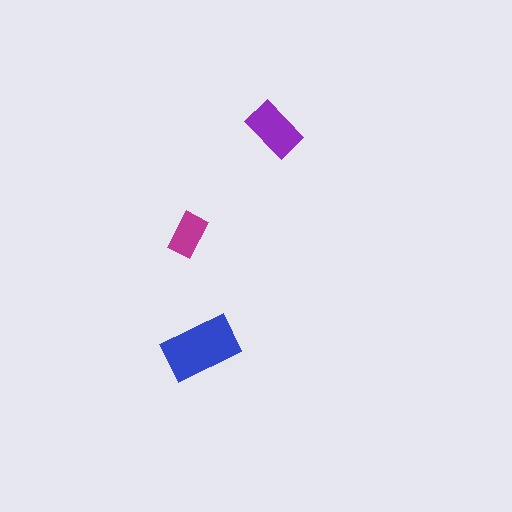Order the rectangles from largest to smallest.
the blue one, the purple one, the magenta one.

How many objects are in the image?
There are 3 objects in the image.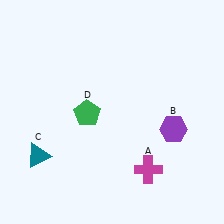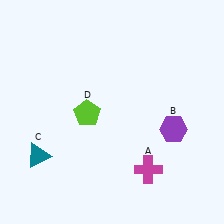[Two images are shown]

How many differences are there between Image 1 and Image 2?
There is 1 difference between the two images.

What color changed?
The pentagon (D) changed from green in Image 1 to lime in Image 2.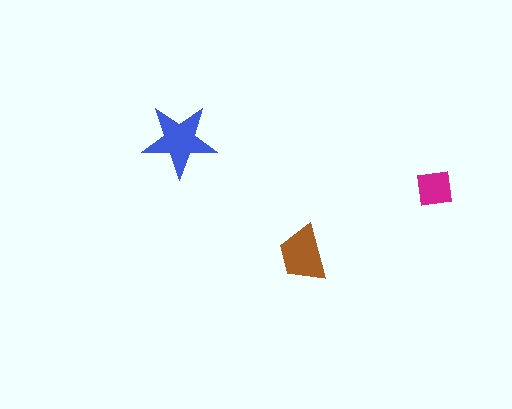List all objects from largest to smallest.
The blue star, the brown trapezoid, the magenta square.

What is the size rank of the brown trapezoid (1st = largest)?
2nd.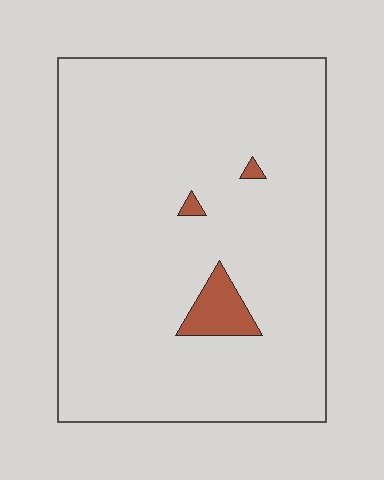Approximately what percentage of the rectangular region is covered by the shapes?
Approximately 5%.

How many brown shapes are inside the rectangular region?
3.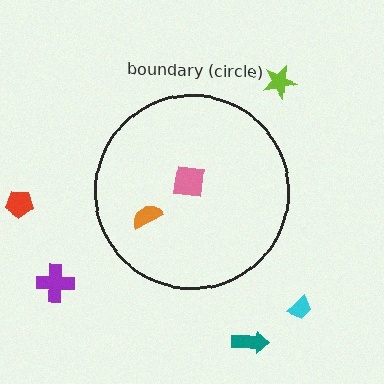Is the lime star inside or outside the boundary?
Outside.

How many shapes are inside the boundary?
2 inside, 5 outside.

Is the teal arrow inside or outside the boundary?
Outside.